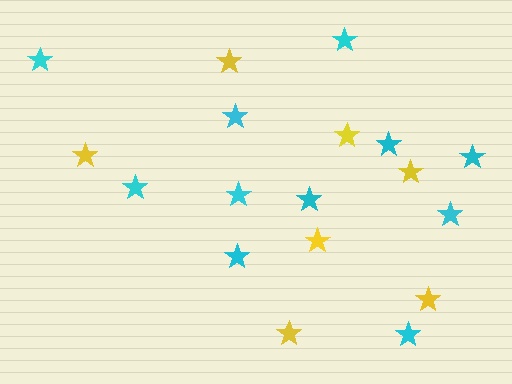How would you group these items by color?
There are 2 groups: one group of yellow stars (7) and one group of cyan stars (11).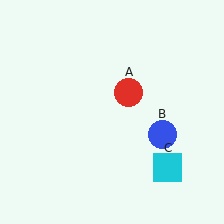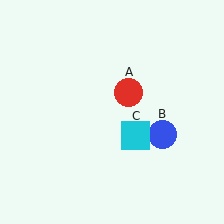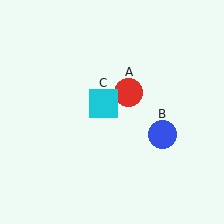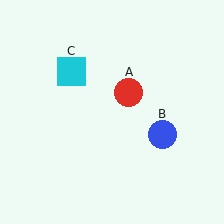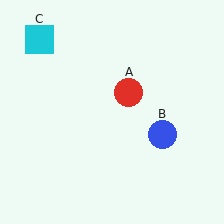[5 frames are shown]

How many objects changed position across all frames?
1 object changed position: cyan square (object C).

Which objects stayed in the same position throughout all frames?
Red circle (object A) and blue circle (object B) remained stationary.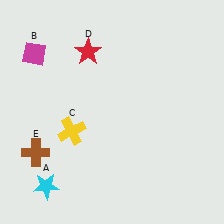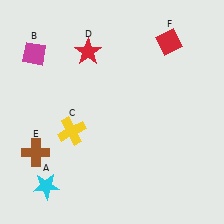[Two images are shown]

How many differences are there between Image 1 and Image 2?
There is 1 difference between the two images.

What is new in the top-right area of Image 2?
A red diamond (F) was added in the top-right area of Image 2.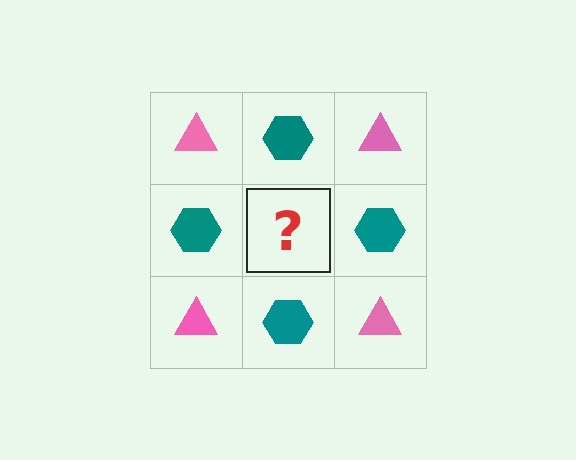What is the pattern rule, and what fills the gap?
The rule is that it alternates pink triangle and teal hexagon in a checkerboard pattern. The gap should be filled with a pink triangle.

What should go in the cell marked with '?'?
The missing cell should contain a pink triangle.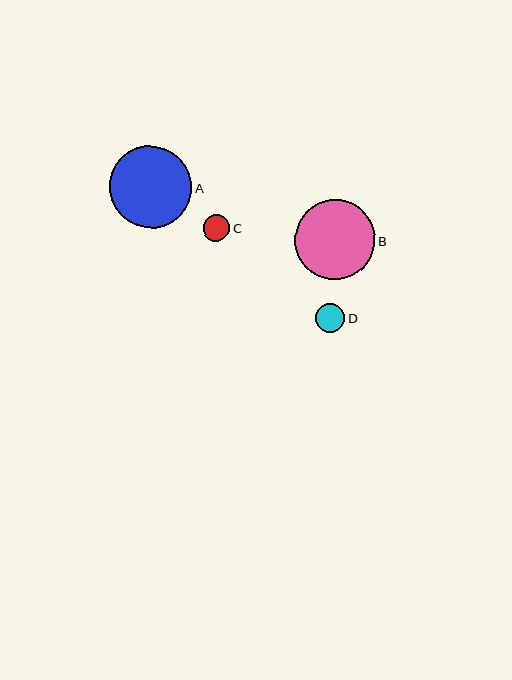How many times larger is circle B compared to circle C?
Circle B is approximately 3.1 times the size of circle C.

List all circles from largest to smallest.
From largest to smallest: A, B, D, C.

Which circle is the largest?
Circle A is the largest with a size of approximately 83 pixels.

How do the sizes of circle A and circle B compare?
Circle A and circle B are approximately the same size.